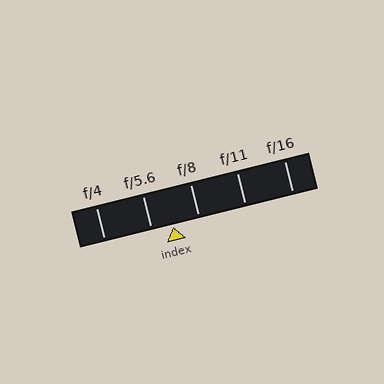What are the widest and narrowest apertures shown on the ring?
The widest aperture shown is f/4 and the narrowest is f/16.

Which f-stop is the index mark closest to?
The index mark is closest to f/5.6.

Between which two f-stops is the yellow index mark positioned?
The index mark is between f/5.6 and f/8.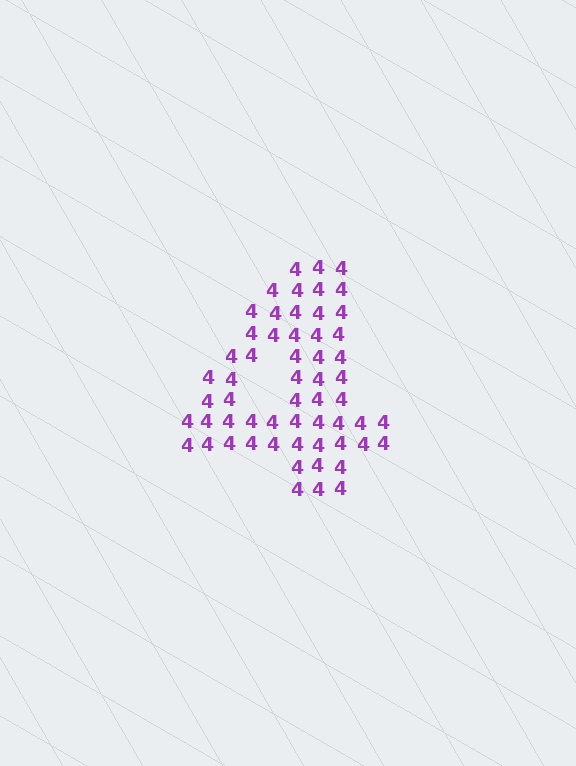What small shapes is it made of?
It is made of small digit 4's.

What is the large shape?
The large shape is the digit 4.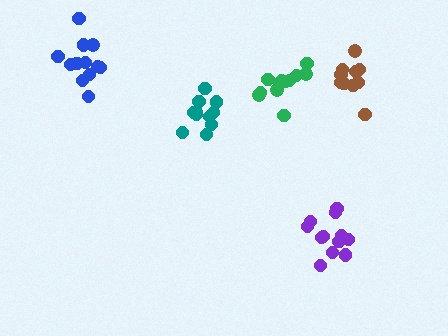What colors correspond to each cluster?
The clusters are colored: green, blue, purple, teal, brown.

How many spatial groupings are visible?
There are 5 spatial groupings.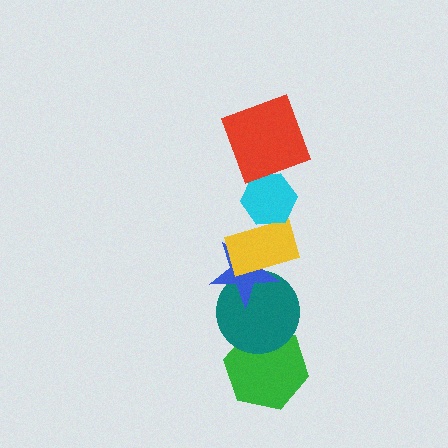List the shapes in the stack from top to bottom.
From top to bottom: the red square, the cyan hexagon, the yellow rectangle, the blue star, the teal circle, the green hexagon.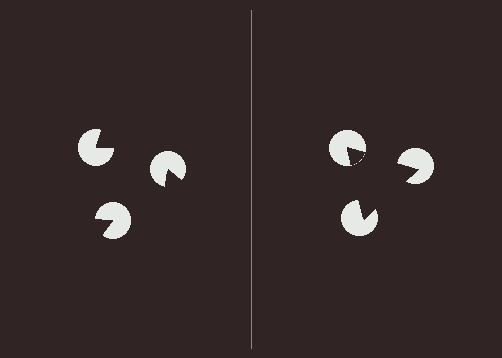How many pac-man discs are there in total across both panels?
6 — 3 on each side.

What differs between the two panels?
The pac-man discs are positioned identically on both sides; only the wedge orientations differ. On the right they align to a triangle; on the left they are misaligned.